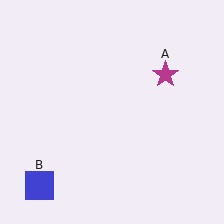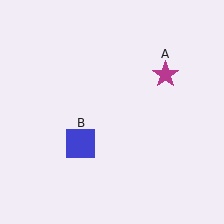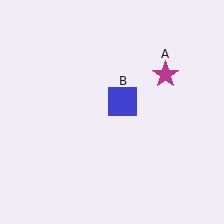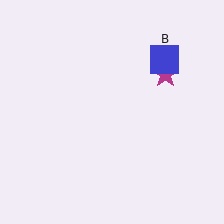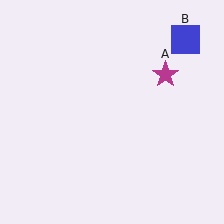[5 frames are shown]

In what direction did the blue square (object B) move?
The blue square (object B) moved up and to the right.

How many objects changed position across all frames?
1 object changed position: blue square (object B).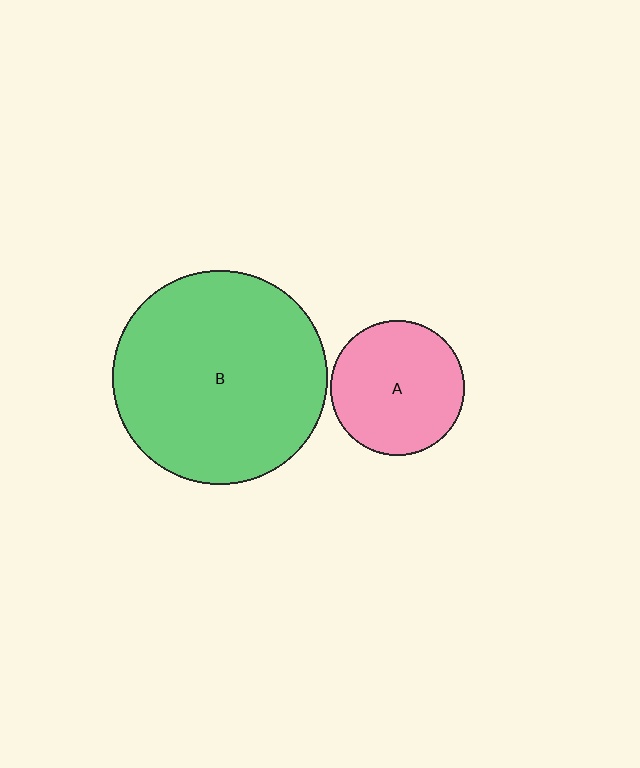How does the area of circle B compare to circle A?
Approximately 2.5 times.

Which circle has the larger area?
Circle B (green).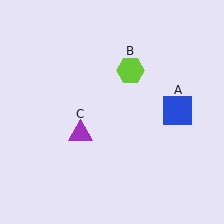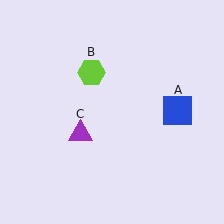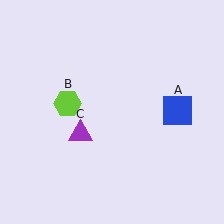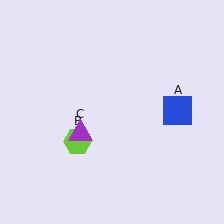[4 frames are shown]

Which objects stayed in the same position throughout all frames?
Blue square (object A) and purple triangle (object C) remained stationary.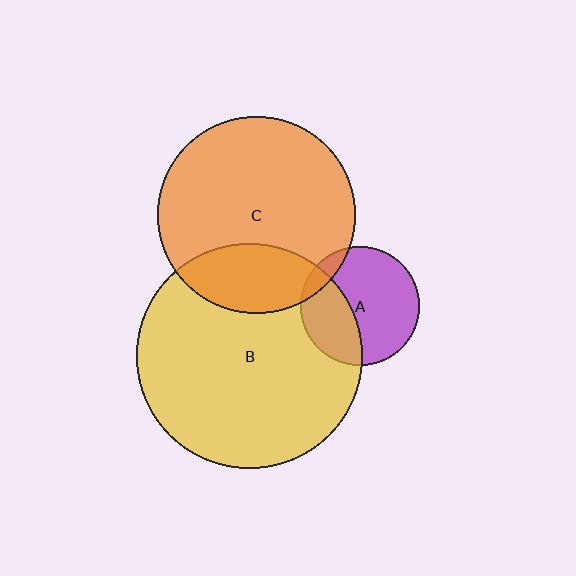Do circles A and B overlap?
Yes.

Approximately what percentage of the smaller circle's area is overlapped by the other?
Approximately 35%.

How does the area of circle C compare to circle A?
Approximately 2.8 times.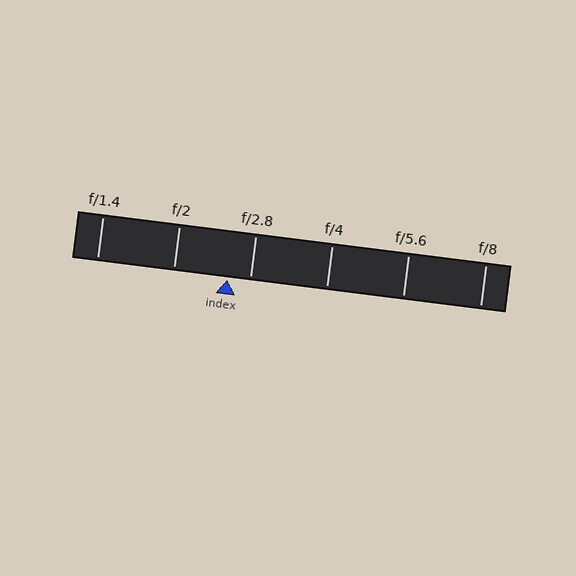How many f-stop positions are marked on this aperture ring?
There are 6 f-stop positions marked.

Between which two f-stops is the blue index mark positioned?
The index mark is between f/2 and f/2.8.